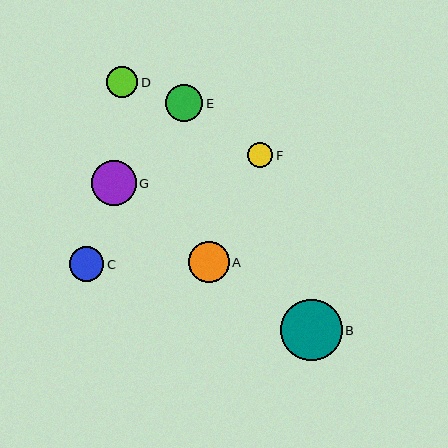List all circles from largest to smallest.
From largest to smallest: B, G, A, E, C, D, F.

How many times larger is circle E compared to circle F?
Circle E is approximately 1.5 times the size of circle F.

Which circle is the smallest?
Circle F is the smallest with a size of approximately 25 pixels.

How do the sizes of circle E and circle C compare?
Circle E and circle C are approximately the same size.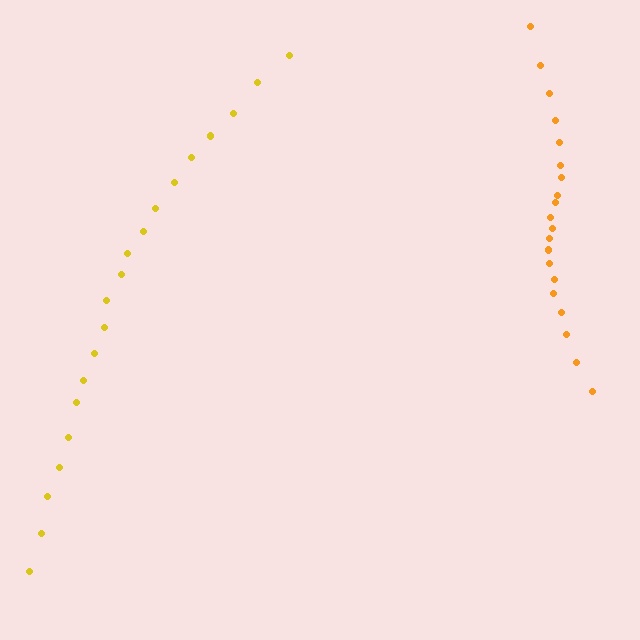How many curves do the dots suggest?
There are 2 distinct paths.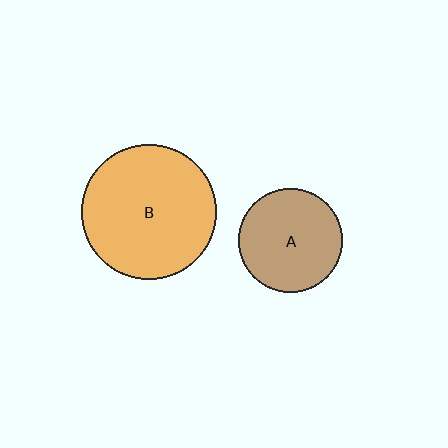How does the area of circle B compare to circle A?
Approximately 1.7 times.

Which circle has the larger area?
Circle B (orange).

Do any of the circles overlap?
No, none of the circles overlap.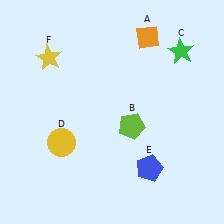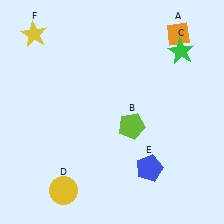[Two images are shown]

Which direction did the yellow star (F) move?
The yellow star (F) moved up.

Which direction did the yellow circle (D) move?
The yellow circle (D) moved down.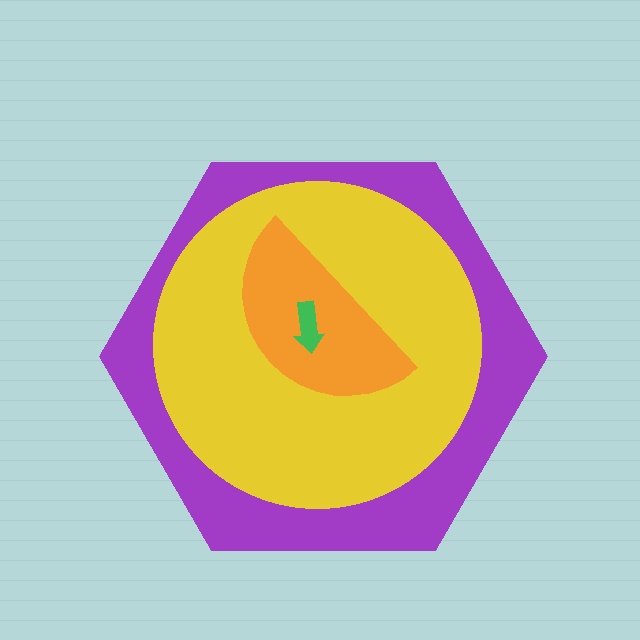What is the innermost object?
The green arrow.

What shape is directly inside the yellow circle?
The orange semicircle.